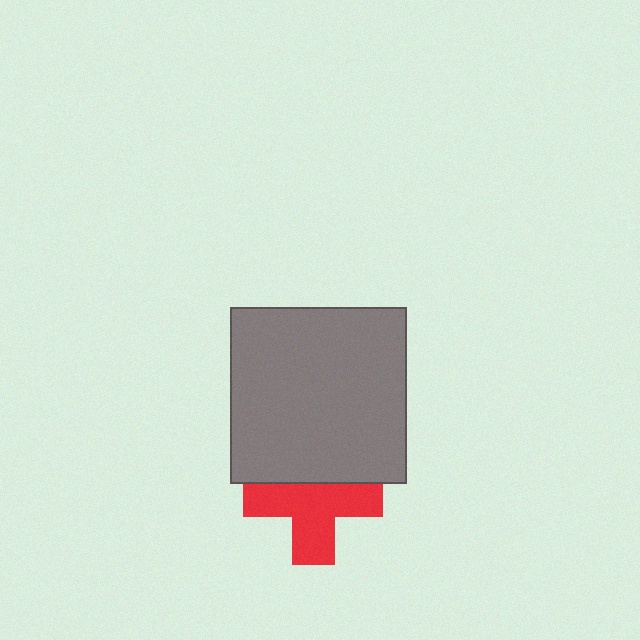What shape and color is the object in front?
The object in front is a gray square.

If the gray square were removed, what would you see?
You would see the complete red cross.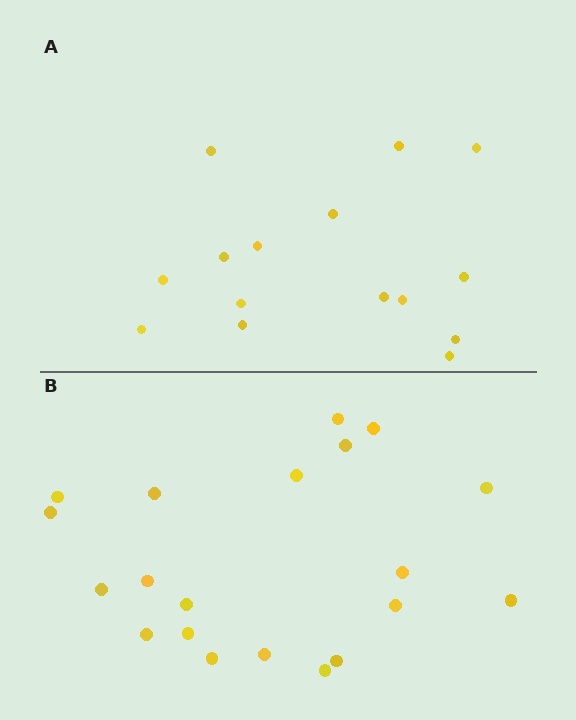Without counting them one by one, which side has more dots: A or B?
Region B (the bottom region) has more dots.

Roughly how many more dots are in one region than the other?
Region B has about 5 more dots than region A.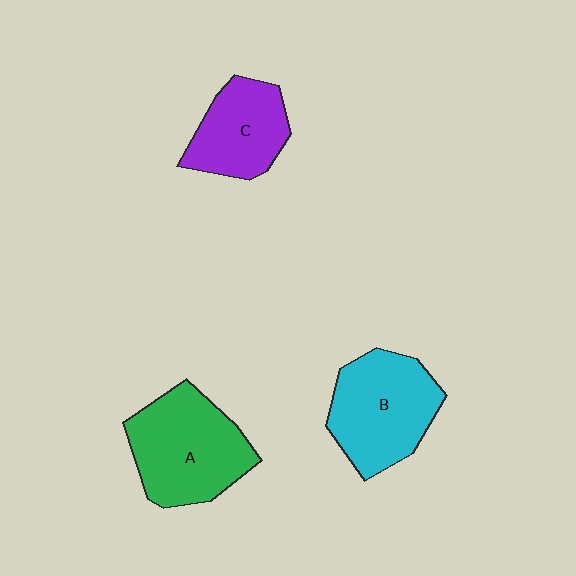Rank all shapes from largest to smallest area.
From largest to smallest: A (green), B (cyan), C (purple).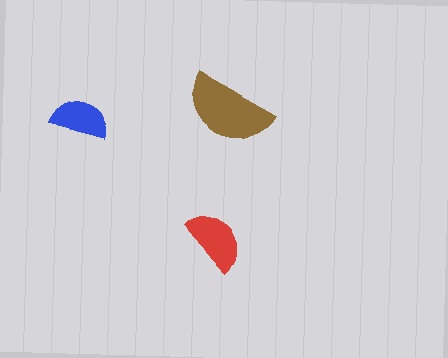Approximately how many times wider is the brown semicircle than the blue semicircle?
About 1.5 times wider.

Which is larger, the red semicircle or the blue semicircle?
The red one.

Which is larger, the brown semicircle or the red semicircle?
The brown one.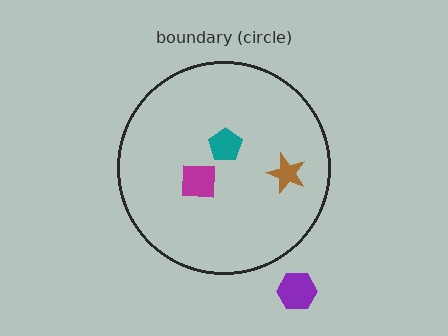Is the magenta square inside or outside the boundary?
Inside.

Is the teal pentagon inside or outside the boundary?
Inside.